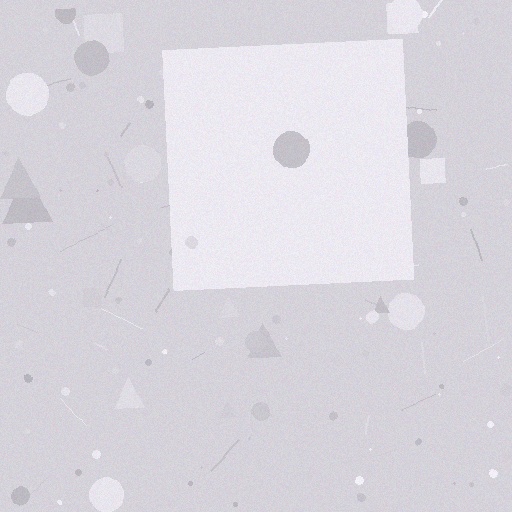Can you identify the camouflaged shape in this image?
The camouflaged shape is a square.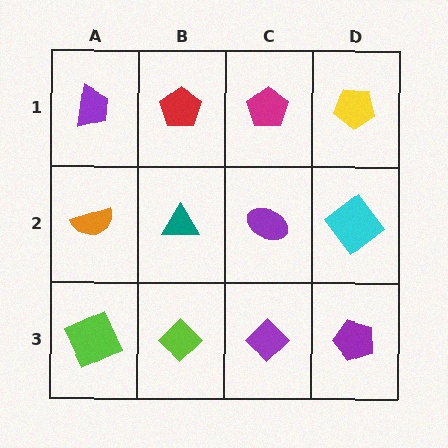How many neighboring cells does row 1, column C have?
3.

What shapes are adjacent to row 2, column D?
A yellow pentagon (row 1, column D), a purple pentagon (row 3, column D), a purple ellipse (row 2, column C).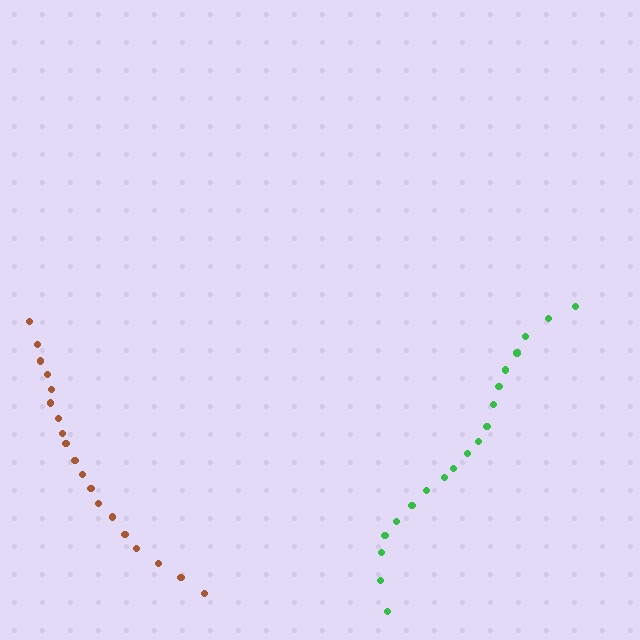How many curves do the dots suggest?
There are 2 distinct paths.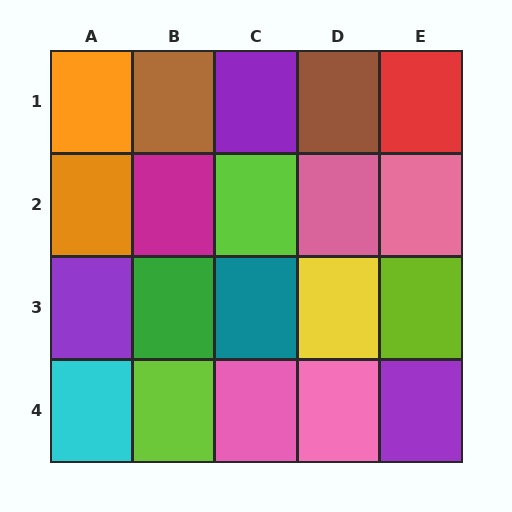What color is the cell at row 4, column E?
Purple.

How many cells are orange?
2 cells are orange.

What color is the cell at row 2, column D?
Pink.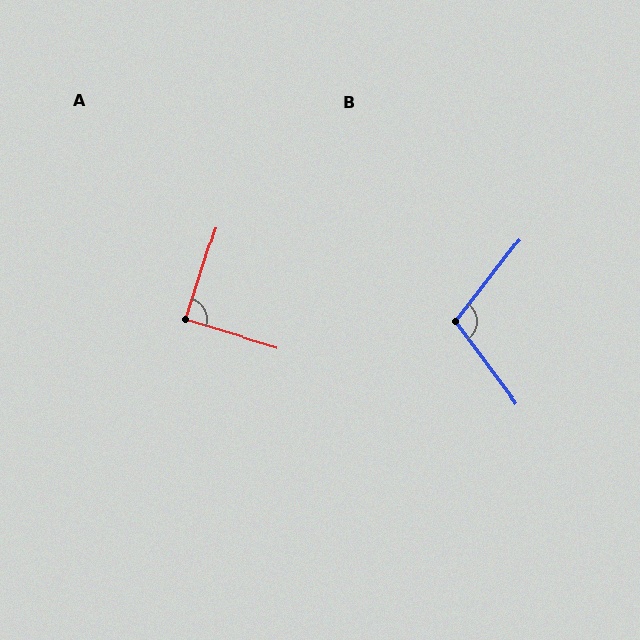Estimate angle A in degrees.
Approximately 89 degrees.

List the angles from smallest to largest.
A (89°), B (105°).